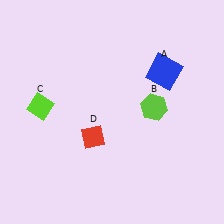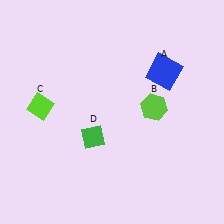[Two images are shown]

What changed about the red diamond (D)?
In Image 1, D is red. In Image 2, it changed to green.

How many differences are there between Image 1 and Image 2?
There is 1 difference between the two images.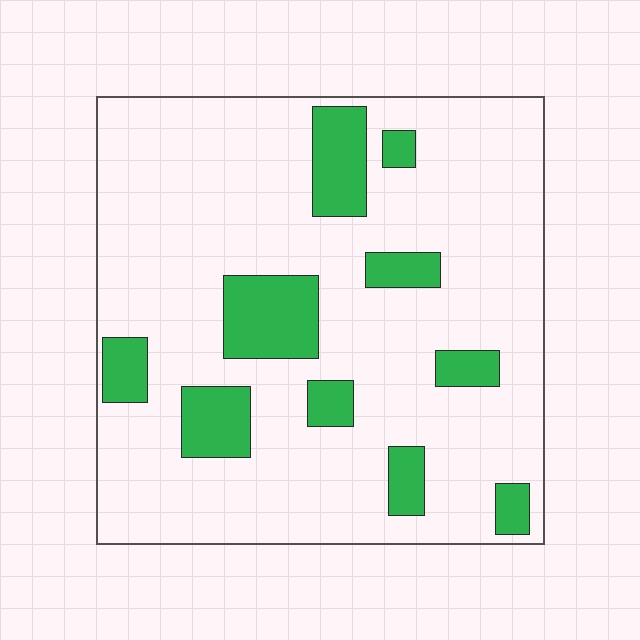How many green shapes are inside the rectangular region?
10.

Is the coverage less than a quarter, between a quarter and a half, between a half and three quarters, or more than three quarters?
Less than a quarter.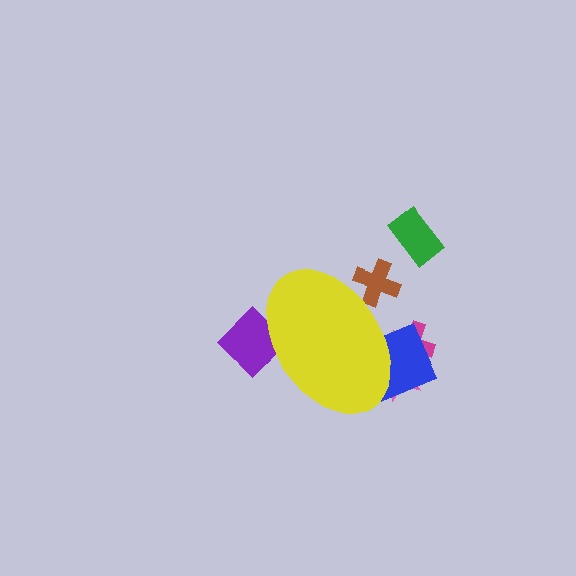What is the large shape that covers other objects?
A yellow ellipse.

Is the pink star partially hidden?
Yes, the pink star is partially hidden behind the yellow ellipse.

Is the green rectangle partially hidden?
No, the green rectangle is fully visible.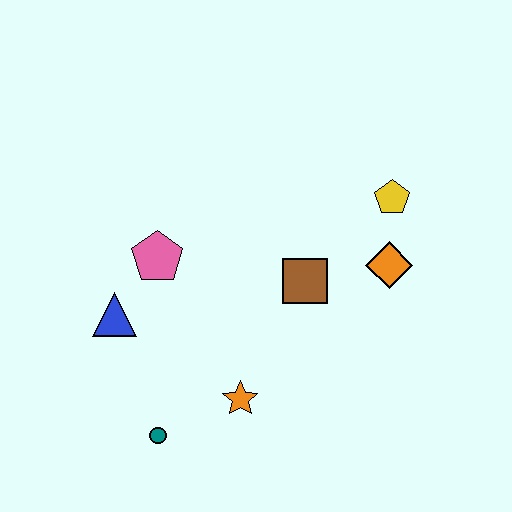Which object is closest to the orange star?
The teal circle is closest to the orange star.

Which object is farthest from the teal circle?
The yellow pentagon is farthest from the teal circle.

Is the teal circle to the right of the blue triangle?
Yes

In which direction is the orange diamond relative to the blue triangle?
The orange diamond is to the right of the blue triangle.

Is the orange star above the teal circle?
Yes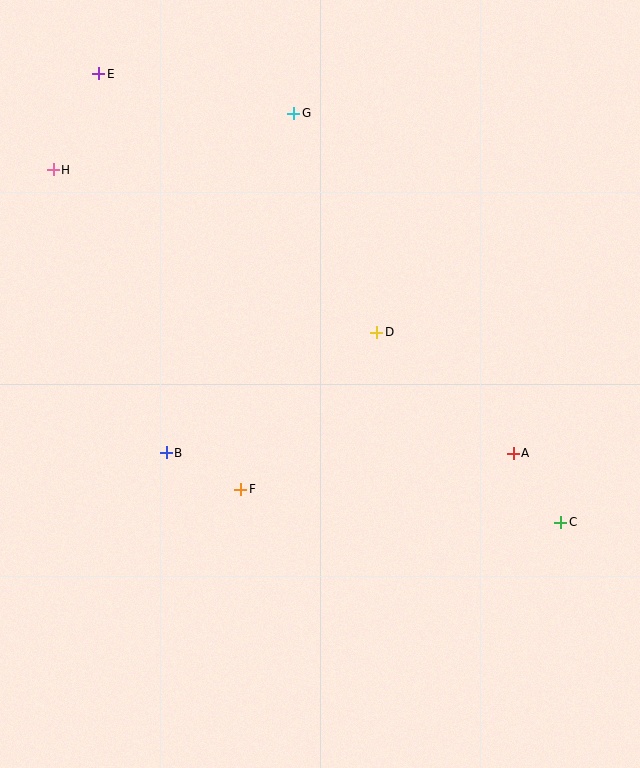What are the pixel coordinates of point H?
Point H is at (53, 170).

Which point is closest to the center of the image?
Point D at (377, 332) is closest to the center.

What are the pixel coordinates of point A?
Point A is at (513, 453).